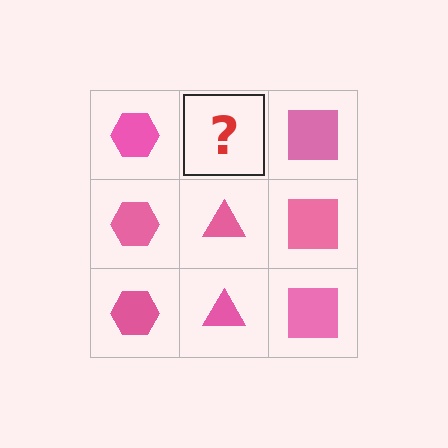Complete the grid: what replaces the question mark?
The question mark should be replaced with a pink triangle.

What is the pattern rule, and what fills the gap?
The rule is that each column has a consistent shape. The gap should be filled with a pink triangle.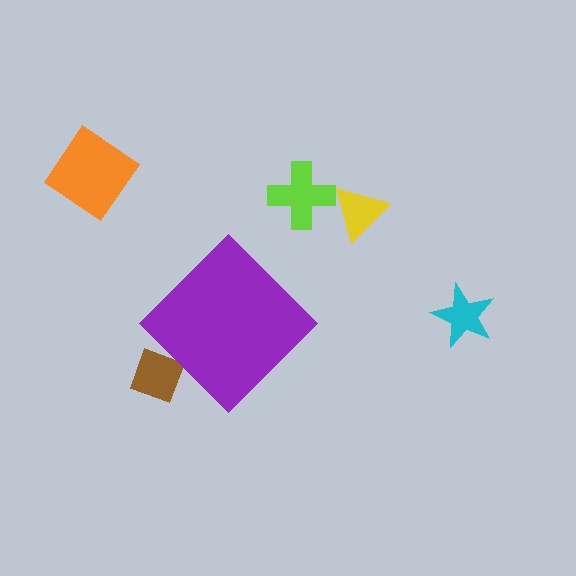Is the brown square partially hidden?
Yes, the brown square is partially hidden behind the purple diamond.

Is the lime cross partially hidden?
No, the lime cross is fully visible.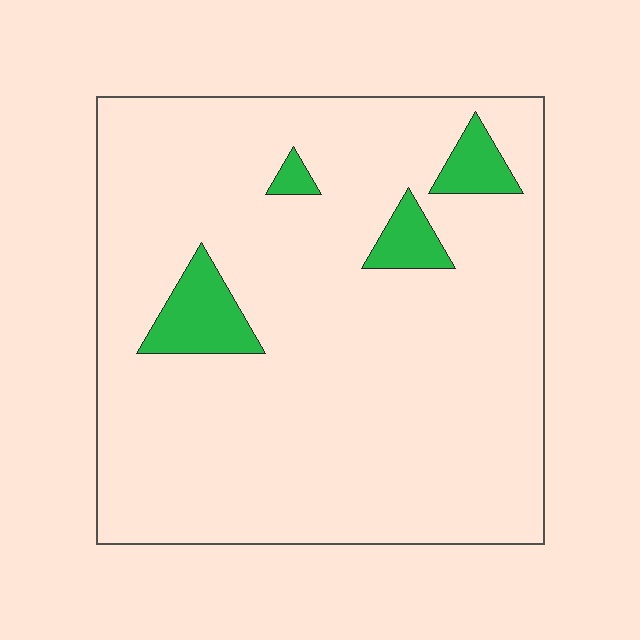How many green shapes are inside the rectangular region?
4.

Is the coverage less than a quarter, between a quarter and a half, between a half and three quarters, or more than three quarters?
Less than a quarter.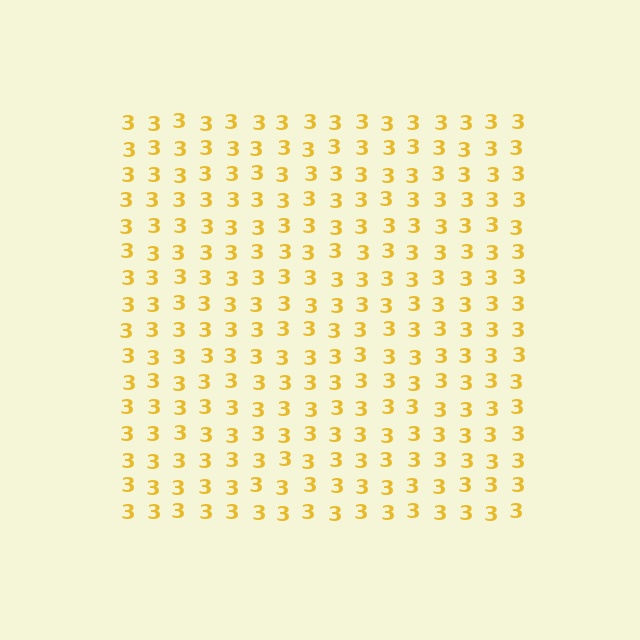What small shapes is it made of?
It is made of small digit 3's.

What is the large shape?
The large shape is a square.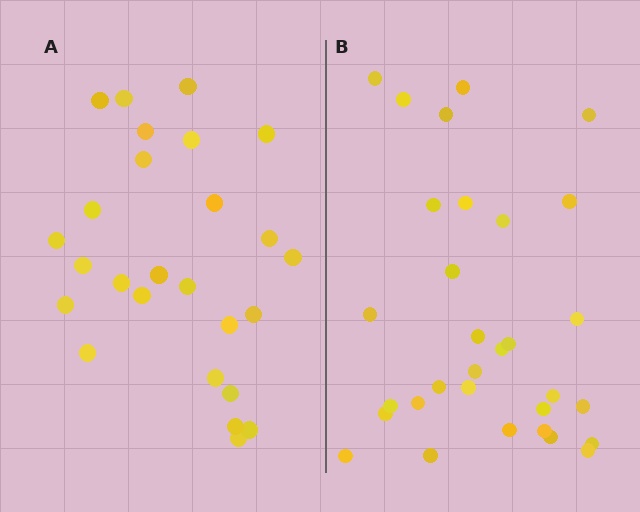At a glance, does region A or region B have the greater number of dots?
Region B (the right region) has more dots.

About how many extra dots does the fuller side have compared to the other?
Region B has about 5 more dots than region A.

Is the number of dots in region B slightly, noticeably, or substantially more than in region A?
Region B has only slightly more — the two regions are fairly close. The ratio is roughly 1.2 to 1.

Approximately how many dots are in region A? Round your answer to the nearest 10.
About 30 dots. (The exact count is 26, which rounds to 30.)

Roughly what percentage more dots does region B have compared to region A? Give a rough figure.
About 20% more.